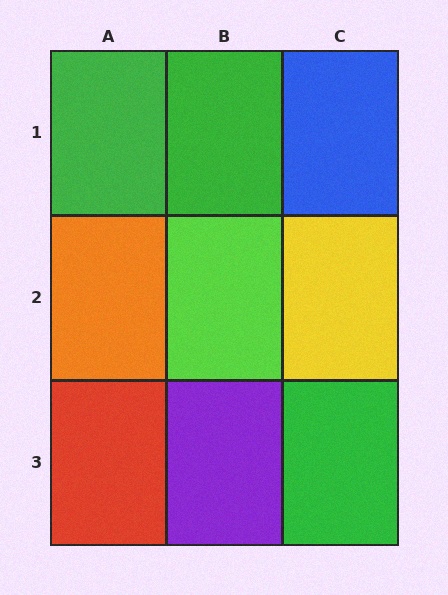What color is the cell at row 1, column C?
Blue.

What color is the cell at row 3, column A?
Red.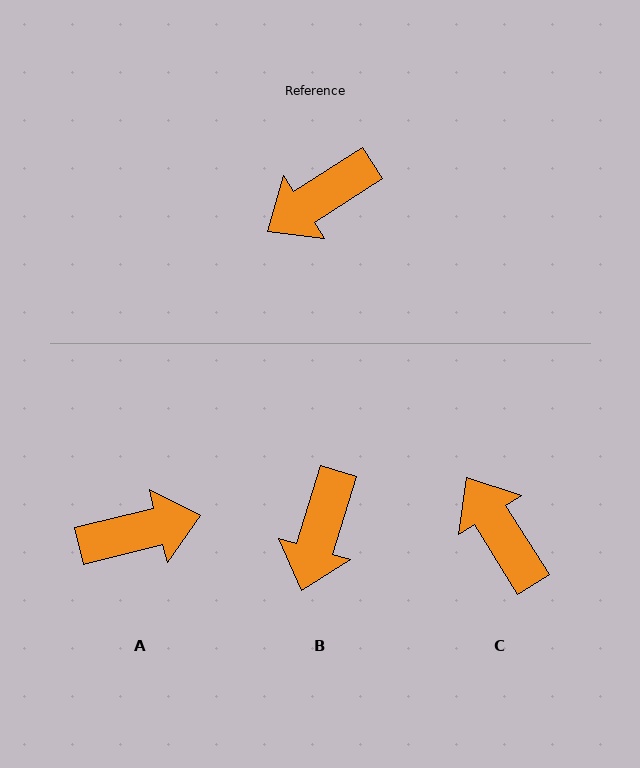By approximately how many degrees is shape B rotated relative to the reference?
Approximately 40 degrees counter-clockwise.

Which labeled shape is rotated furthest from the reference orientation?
A, about 161 degrees away.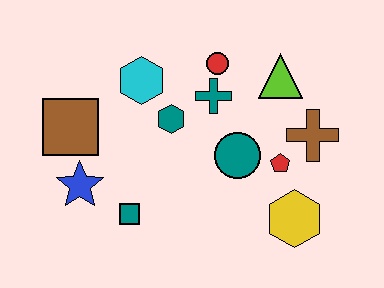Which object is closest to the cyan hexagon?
The teal hexagon is closest to the cyan hexagon.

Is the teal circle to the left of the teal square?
No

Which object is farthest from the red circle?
The blue star is farthest from the red circle.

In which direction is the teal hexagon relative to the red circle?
The teal hexagon is below the red circle.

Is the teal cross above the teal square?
Yes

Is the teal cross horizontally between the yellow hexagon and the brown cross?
No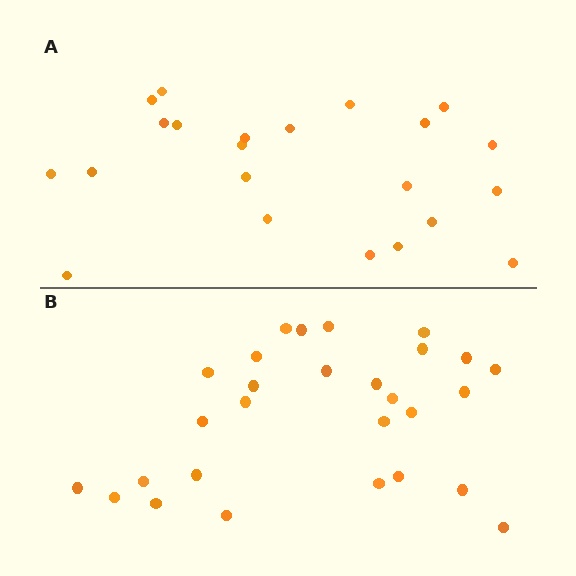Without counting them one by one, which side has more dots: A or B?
Region B (the bottom region) has more dots.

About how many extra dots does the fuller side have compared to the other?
Region B has about 6 more dots than region A.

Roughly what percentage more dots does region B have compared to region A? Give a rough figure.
About 25% more.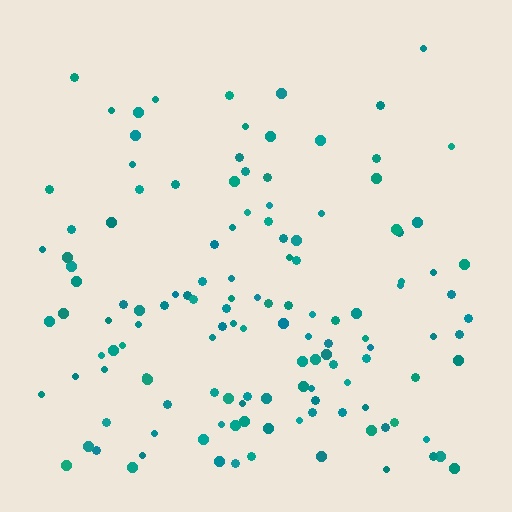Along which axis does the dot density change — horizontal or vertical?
Vertical.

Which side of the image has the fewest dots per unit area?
The top.